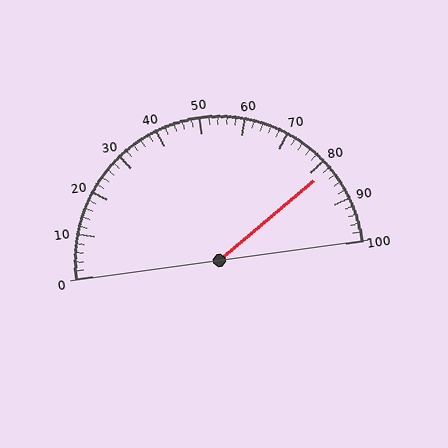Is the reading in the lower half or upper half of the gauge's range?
The reading is in the upper half of the range (0 to 100).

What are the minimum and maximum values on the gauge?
The gauge ranges from 0 to 100.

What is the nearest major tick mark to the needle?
The nearest major tick mark is 80.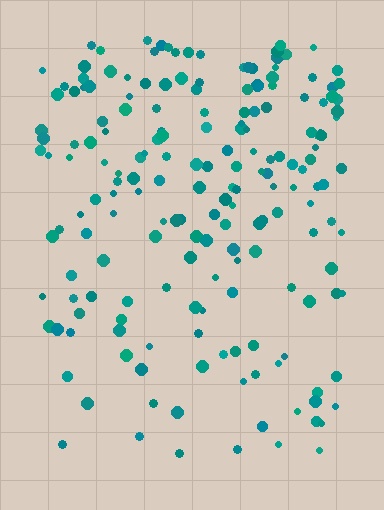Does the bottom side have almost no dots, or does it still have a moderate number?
Still a moderate number, just noticeably fewer than the top.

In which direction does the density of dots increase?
From bottom to top, with the top side densest.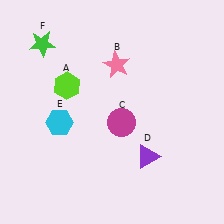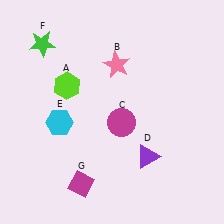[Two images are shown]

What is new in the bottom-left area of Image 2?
A magenta diamond (G) was added in the bottom-left area of Image 2.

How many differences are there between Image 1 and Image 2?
There is 1 difference between the two images.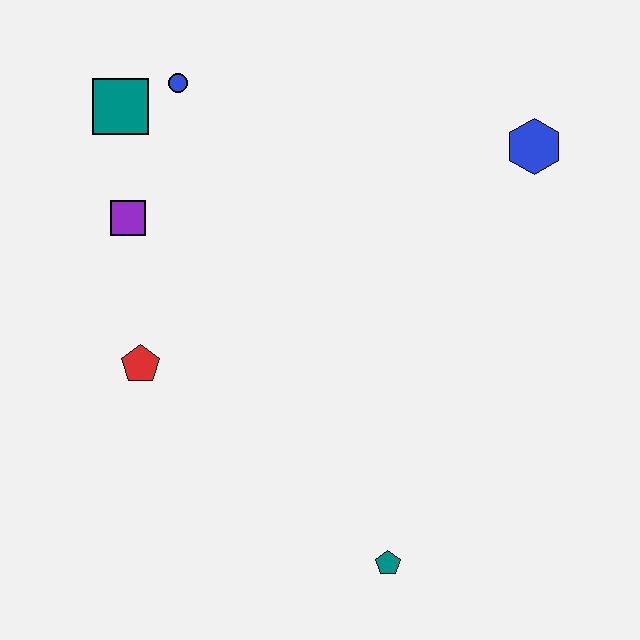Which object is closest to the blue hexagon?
The blue circle is closest to the blue hexagon.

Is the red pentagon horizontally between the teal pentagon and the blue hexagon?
No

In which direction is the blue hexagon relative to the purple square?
The blue hexagon is to the right of the purple square.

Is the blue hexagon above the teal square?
No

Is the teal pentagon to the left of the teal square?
No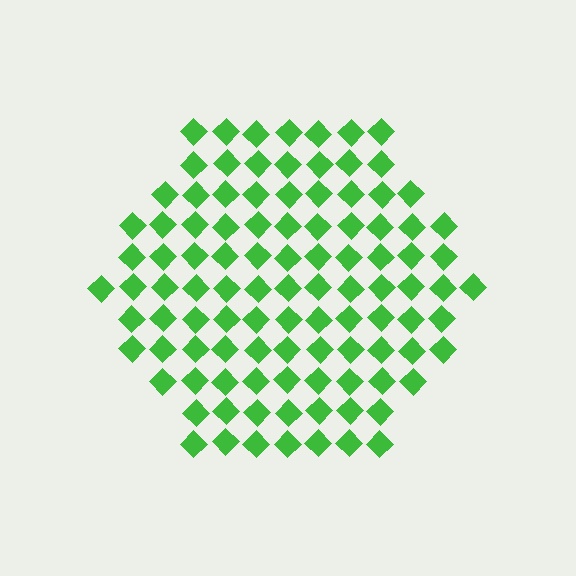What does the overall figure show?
The overall figure shows a hexagon.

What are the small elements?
The small elements are diamonds.